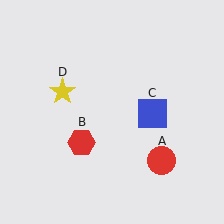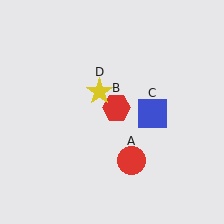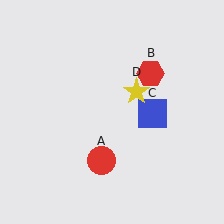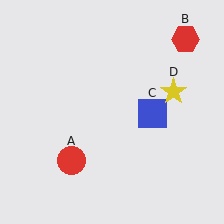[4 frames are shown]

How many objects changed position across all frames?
3 objects changed position: red circle (object A), red hexagon (object B), yellow star (object D).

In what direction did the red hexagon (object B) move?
The red hexagon (object B) moved up and to the right.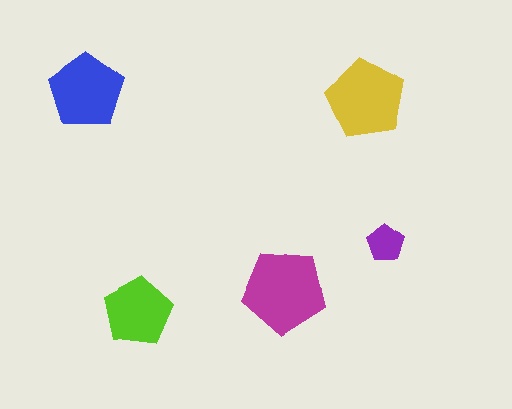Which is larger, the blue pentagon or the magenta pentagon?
The magenta one.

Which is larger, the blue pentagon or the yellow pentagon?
The yellow one.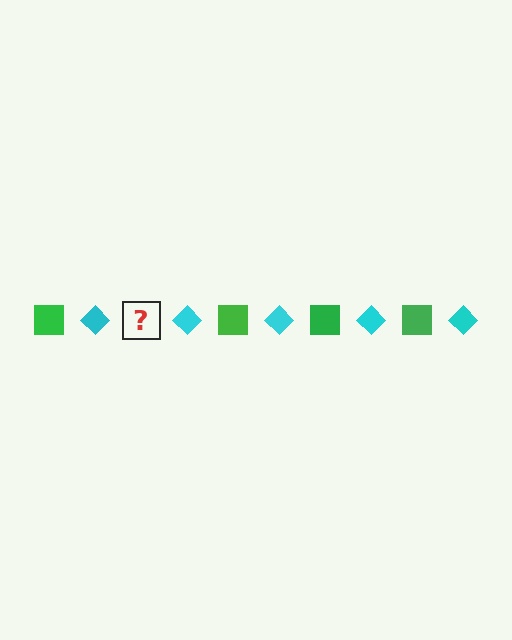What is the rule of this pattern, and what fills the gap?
The rule is that the pattern alternates between green square and cyan diamond. The gap should be filled with a green square.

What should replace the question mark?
The question mark should be replaced with a green square.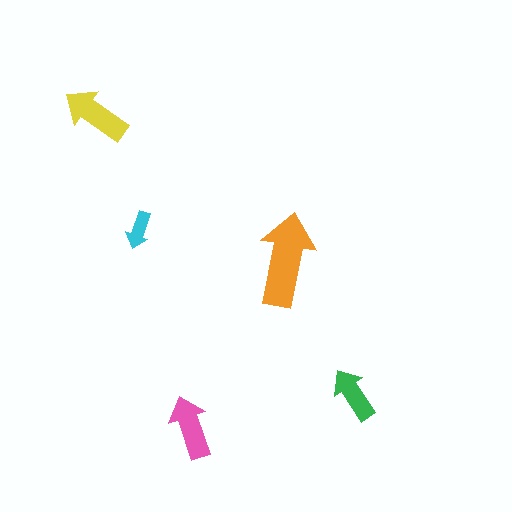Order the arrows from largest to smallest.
the orange one, the yellow one, the pink one, the green one, the cyan one.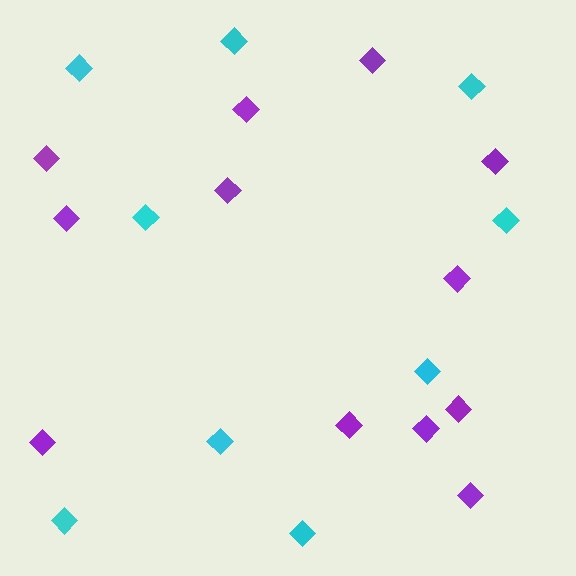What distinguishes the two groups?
There are 2 groups: one group of purple diamonds (12) and one group of cyan diamonds (9).